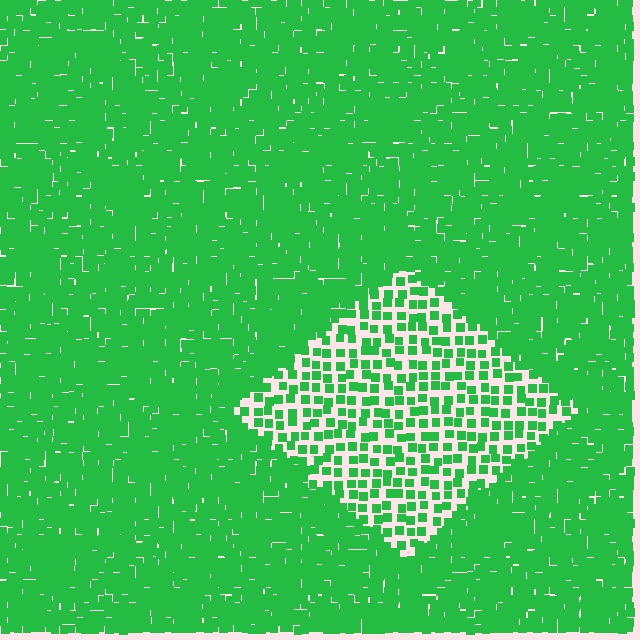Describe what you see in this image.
The image contains small green elements arranged at two different densities. A diamond-shaped region is visible where the elements are less densely packed than the surrounding area.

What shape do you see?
I see a diamond.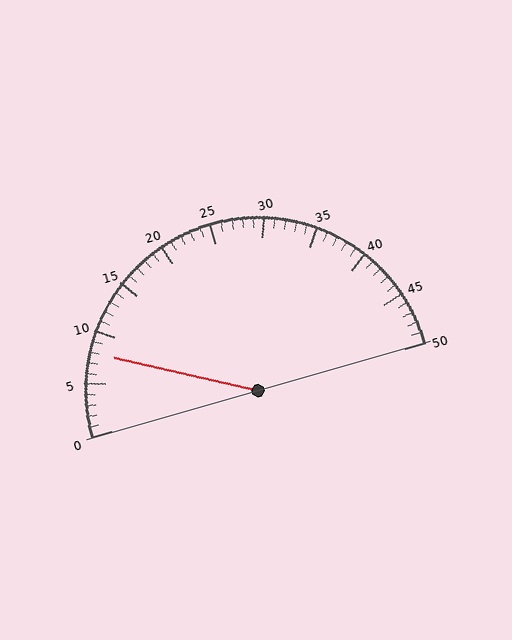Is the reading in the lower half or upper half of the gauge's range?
The reading is in the lower half of the range (0 to 50).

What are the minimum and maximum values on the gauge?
The gauge ranges from 0 to 50.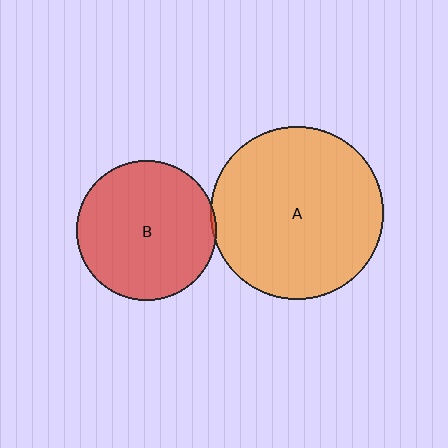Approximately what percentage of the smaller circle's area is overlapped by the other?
Approximately 5%.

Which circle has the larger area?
Circle A (orange).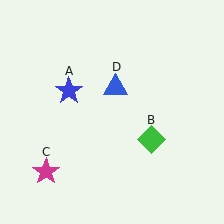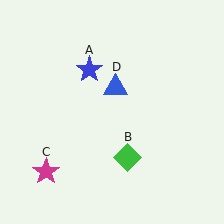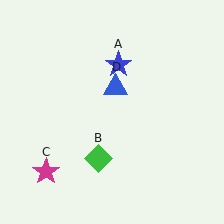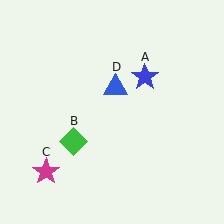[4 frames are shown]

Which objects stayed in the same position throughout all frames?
Magenta star (object C) and blue triangle (object D) remained stationary.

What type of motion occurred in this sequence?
The blue star (object A), green diamond (object B) rotated clockwise around the center of the scene.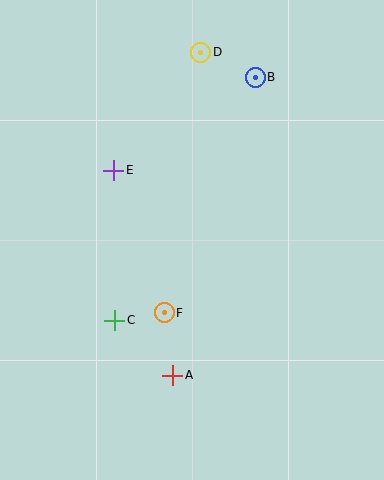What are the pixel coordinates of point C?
Point C is at (115, 320).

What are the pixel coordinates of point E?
Point E is at (114, 170).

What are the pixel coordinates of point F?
Point F is at (164, 313).